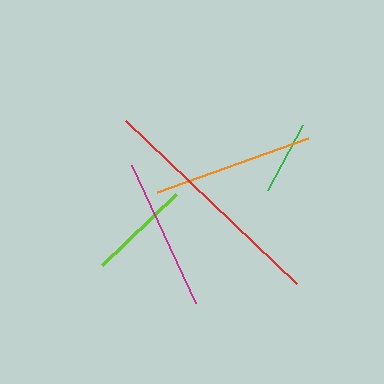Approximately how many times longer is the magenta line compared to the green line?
The magenta line is approximately 2.1 times the length of the green line.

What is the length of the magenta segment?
The magenta segment is approximately 153 pixels long.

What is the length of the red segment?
The red segment is approximately 237 pixels long.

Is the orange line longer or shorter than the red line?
The red line is longer than the orange line.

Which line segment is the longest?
The red line is the longest at approximately 237 pixels.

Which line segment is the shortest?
The green line is the shortest at approximately 74 pixels.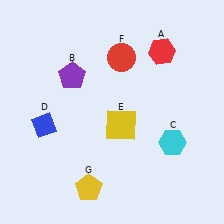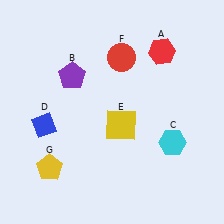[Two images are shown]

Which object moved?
The yellow pentagon (G) moved left.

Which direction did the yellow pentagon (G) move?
The yellow pentagon (G) moved left.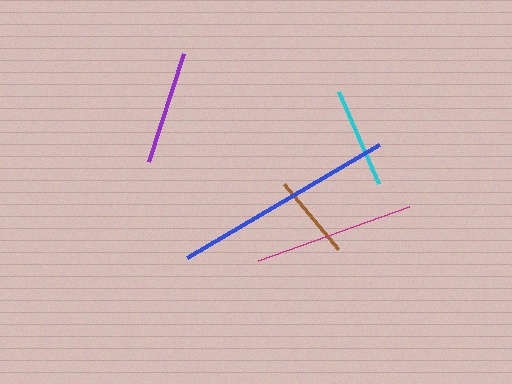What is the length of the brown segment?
The brown segment is approximately 85 pixels long.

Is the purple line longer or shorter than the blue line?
The blue line is longer than the purple line.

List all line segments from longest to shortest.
From longest to shortest: blue, magenta, purple, cyan, brown.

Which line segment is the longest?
The blue line is the longest at approximately 223 pixels.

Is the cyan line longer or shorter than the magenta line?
The magenta line is longer than the cyan line.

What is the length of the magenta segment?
The magenta segment is approximately 161 pixels long.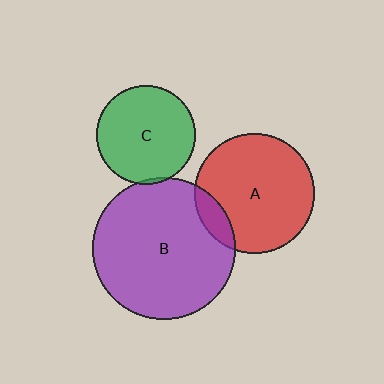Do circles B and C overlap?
Yes.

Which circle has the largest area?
Circle B (purple).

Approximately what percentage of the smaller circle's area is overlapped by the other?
Approximately 5%.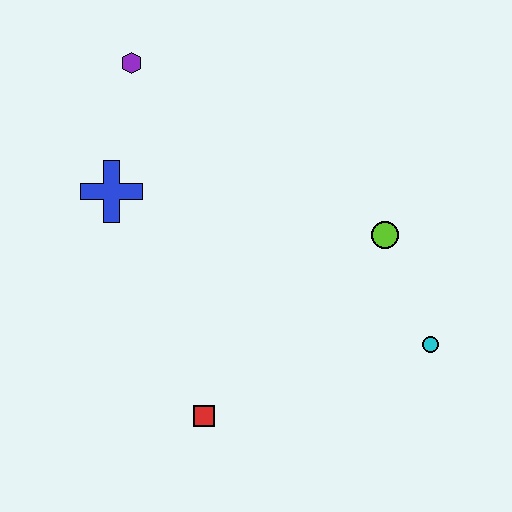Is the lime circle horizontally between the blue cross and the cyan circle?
Yes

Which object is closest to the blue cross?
The purple hexagon is closest to the blue cross.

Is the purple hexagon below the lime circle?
No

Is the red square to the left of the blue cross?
No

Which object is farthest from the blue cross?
The cyan circle is farthest from the blue cross.